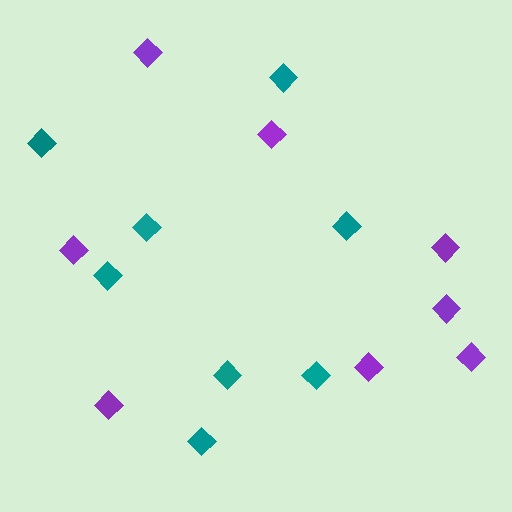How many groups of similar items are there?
There are 2 groups: one group of purple diamonds (8) and one group of teal diamonds (8).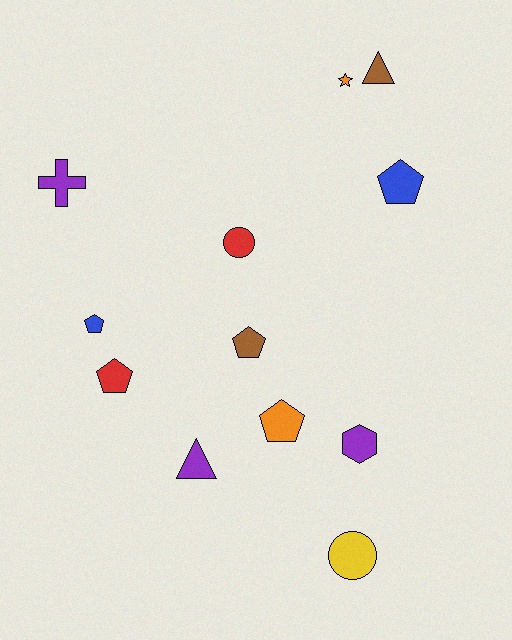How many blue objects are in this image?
There are 2 blue objects.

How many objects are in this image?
There are 12 objects.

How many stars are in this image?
There is 1 star.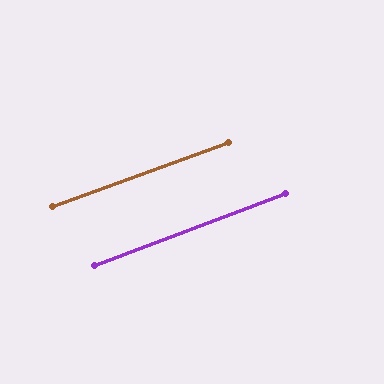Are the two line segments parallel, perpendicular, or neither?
Parallel — their directions differ by only 0.8°.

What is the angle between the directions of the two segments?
Approximately 1 degree.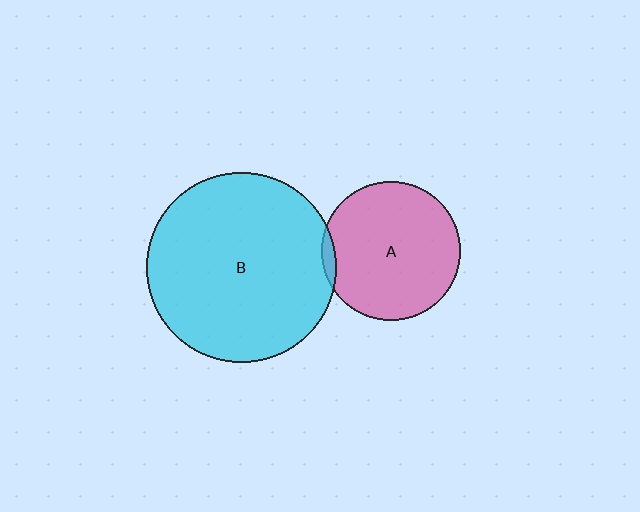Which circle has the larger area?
Circle B (cyan).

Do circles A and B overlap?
Yes.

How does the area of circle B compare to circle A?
Approximately 1.9 times.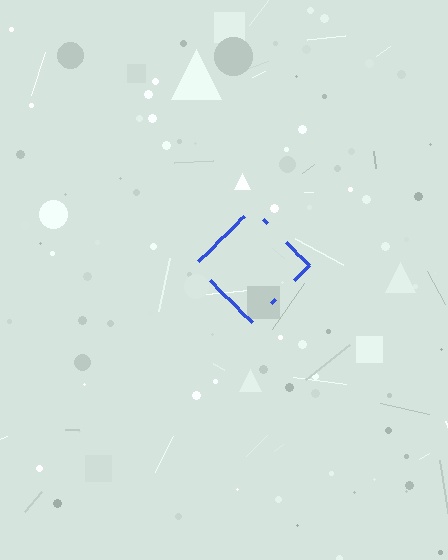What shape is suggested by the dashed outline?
The dashed outline suggests a diamond.